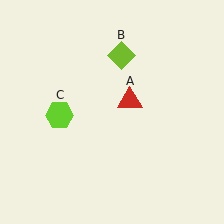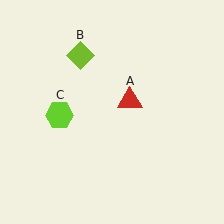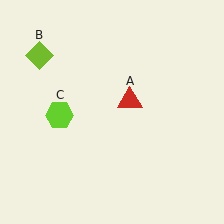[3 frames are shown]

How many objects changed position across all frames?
1 object changed position: lime diamond (object B).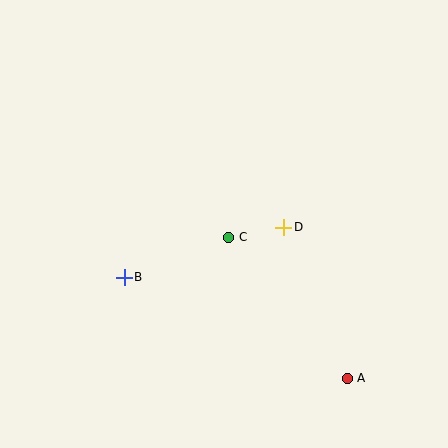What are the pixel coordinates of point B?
Point B is at (124, 277).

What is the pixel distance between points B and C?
The distance between B and C is 112 pixels.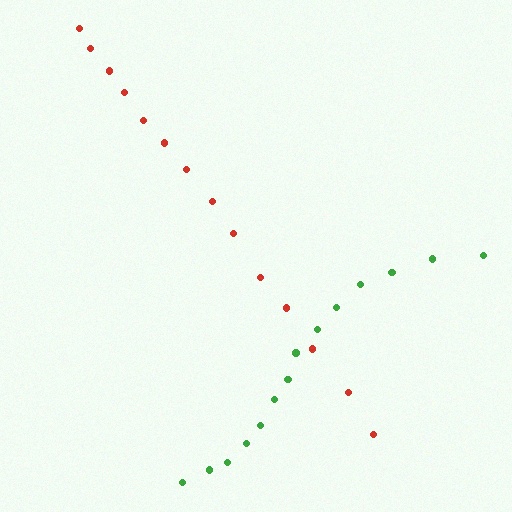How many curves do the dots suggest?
There are 2 distinct paths.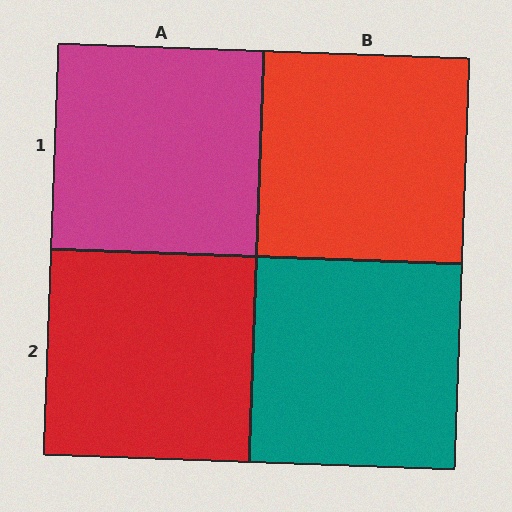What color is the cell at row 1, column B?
Red.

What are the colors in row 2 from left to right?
Red, teal.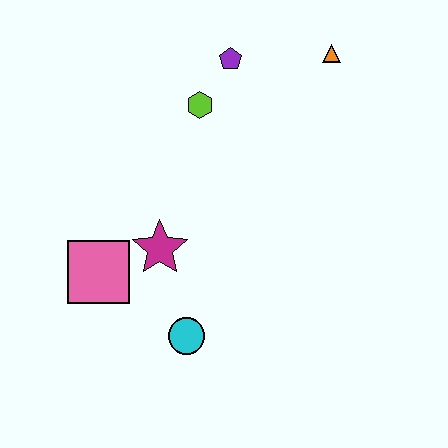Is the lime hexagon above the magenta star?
Yes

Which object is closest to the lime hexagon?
The purple pentagon is closest to the lime hexagon.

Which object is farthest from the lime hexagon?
The cyan circle is farthest from the lime hexagon.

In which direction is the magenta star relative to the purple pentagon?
The magenta star is below the purple pentagon.